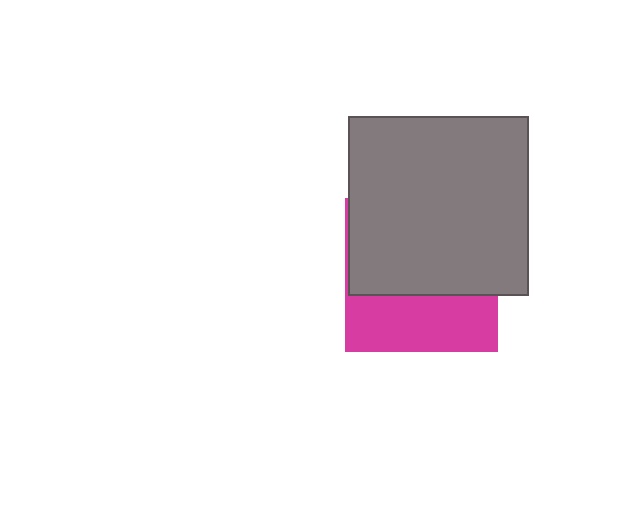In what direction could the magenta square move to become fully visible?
The magenta square could move down. That would shift it out from behind the gray square entirely.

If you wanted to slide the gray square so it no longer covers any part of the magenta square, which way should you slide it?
Slide it up — that is the most direct way to separate the two shapes.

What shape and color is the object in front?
The object in front is a gray square.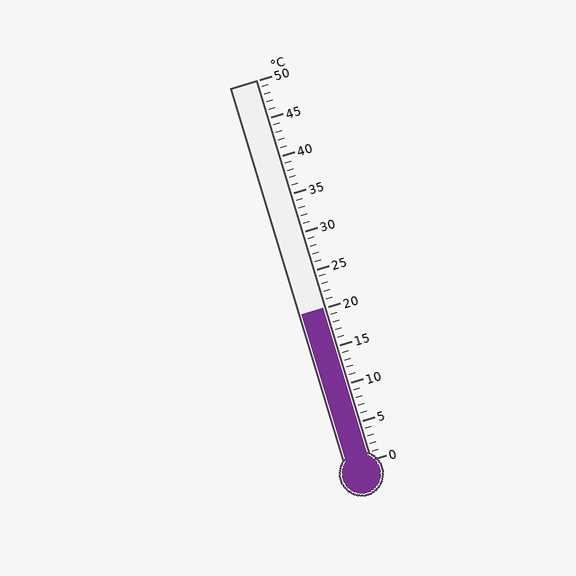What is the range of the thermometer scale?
The thermometer scale ranges from 0°C to 50°C.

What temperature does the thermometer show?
The thermometer shows approximately 20°C.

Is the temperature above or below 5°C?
The temperature is above 5°C.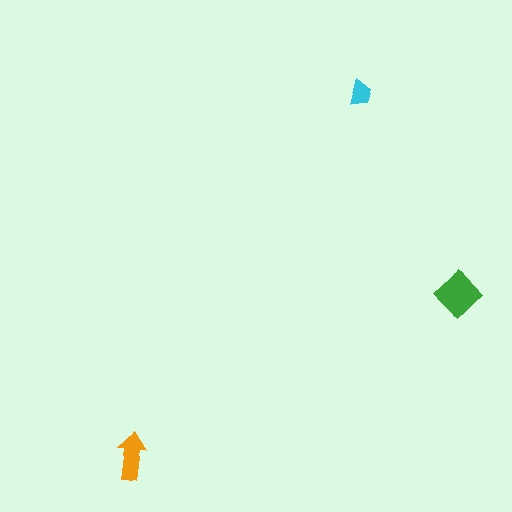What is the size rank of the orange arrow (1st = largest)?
2nd.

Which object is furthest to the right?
The green diamond is rightmost.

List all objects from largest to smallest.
The green diamond, the orange arrow, the cyan trapezoid.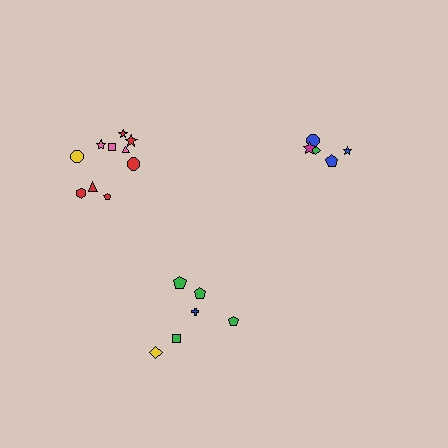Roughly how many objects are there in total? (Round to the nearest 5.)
Roughly 20 objects in total.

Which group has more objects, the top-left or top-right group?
The top-left group.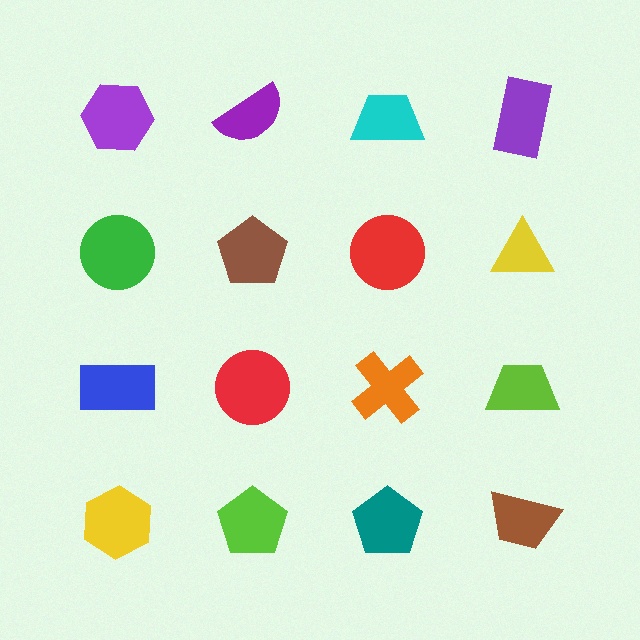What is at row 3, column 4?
A lime trapezoid.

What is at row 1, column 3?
A cyan trapezoid.